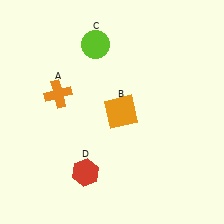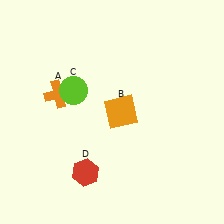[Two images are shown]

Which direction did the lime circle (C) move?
The lime circle (C) moved down.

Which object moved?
The lime circle (C) moved down.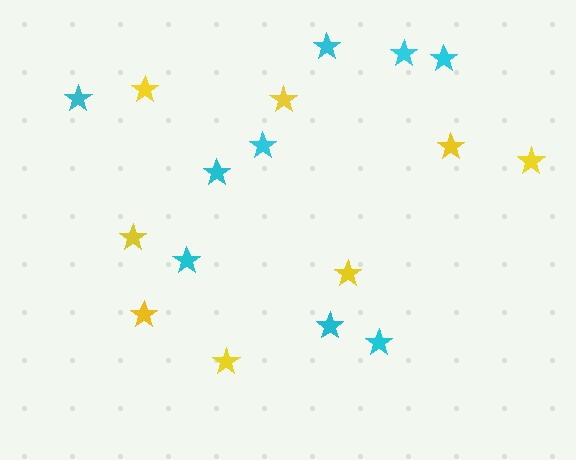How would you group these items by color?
There are 2 groups: one group of yellow stars (8) and one group of cyan stars (9).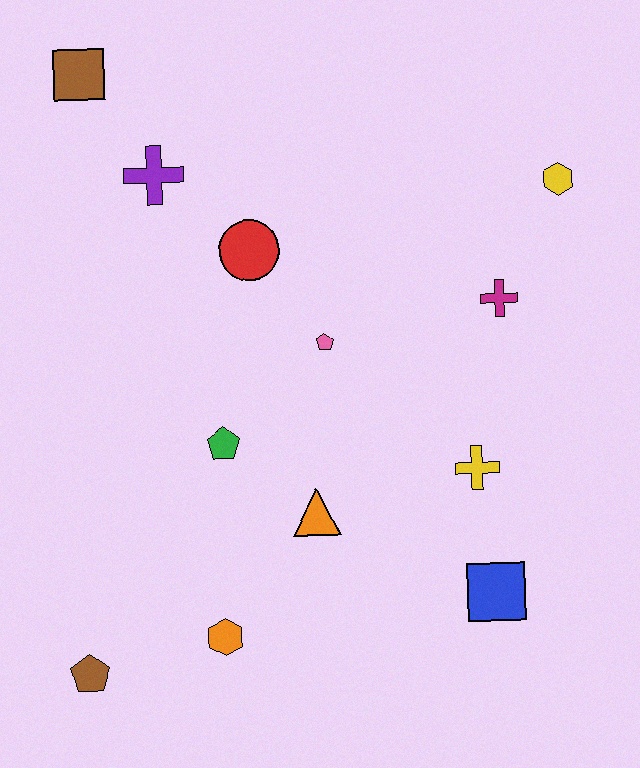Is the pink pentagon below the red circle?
Yes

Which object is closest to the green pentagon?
The orange triangle is closest to the green pentagon.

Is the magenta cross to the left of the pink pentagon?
No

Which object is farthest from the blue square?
The brown square is farthest from the blue square.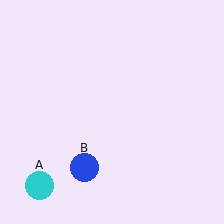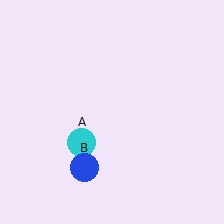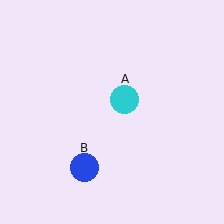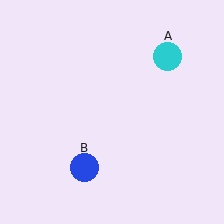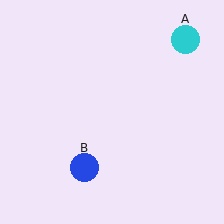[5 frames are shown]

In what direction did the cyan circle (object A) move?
The cyan circle (object A) moved up and to the right.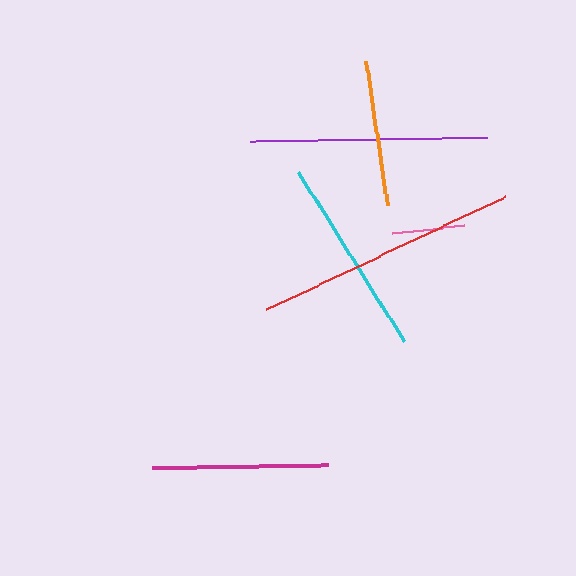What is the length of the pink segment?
The pink segment is approximately 72 pixels long.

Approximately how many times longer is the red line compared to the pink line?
The red line is approximately 3.7 times the length of the pink line.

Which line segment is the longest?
The red line is the longest at approximately 264 pixels.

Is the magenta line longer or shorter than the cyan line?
The cyan line is longer than the magenta line.